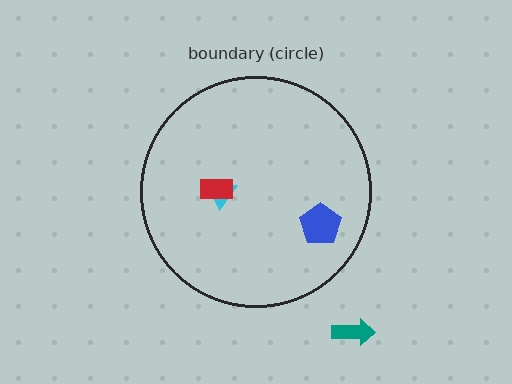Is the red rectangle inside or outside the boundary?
Inside.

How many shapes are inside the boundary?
3 inside, 1 outside.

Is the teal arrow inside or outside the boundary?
Outside.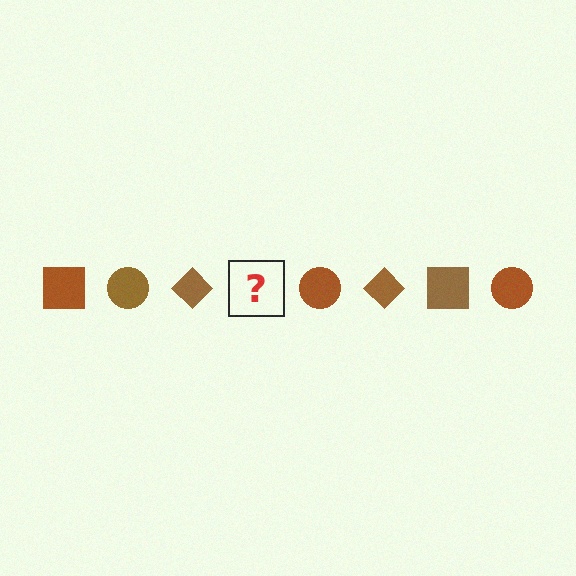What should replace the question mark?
The question mark should be replaced with a brown square.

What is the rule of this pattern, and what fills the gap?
The rule is that the pattern cycles through square, circle, diamond shapes in brown. The gap should be filled with a brown square.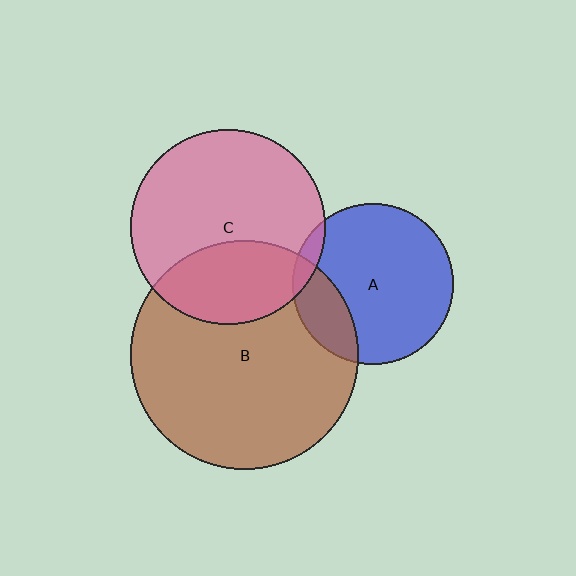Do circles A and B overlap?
Yes.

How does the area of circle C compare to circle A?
Approximately 1.5 times.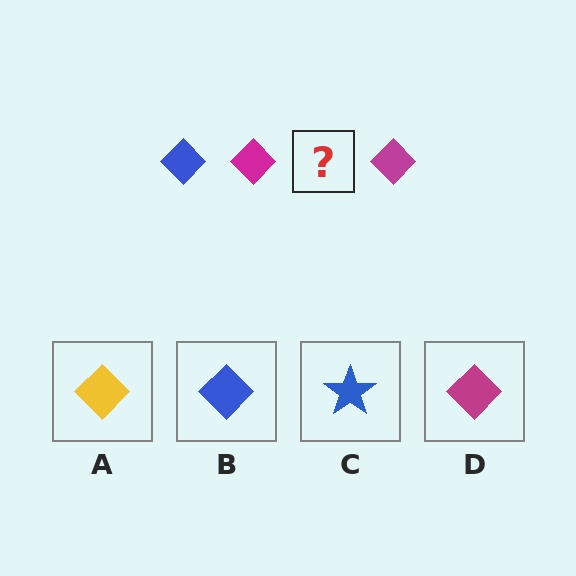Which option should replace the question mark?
Option B.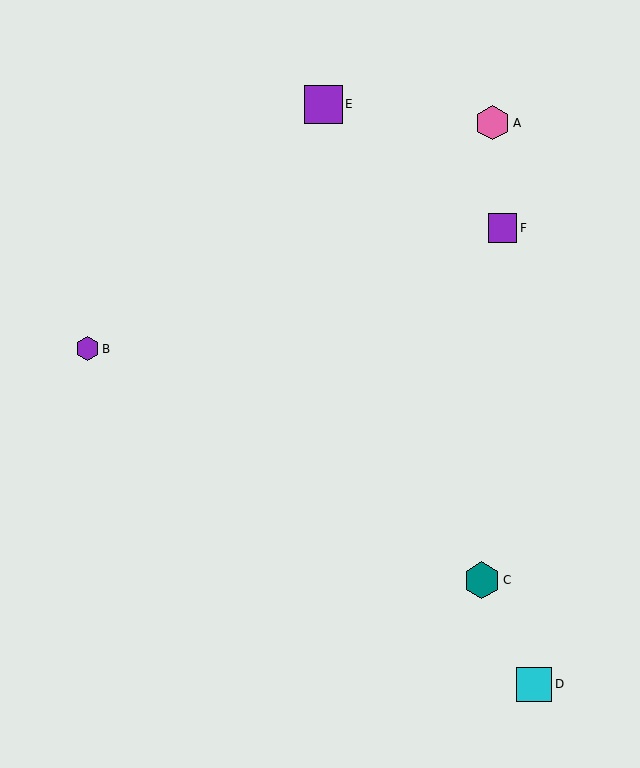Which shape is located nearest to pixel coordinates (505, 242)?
The purple square (labeled F) at (503, 228) is nearest to that location.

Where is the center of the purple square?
The center of the purple square is at (324, 104).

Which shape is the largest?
The purple square (labeled E) is the largest.